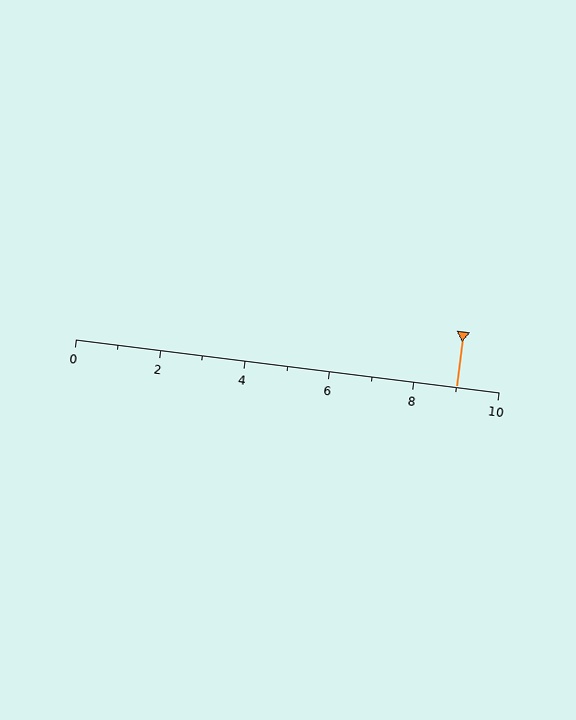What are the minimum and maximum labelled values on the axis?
The axis runs from 0 to 10.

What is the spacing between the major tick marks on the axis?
The major ticks are spaced 2 apart.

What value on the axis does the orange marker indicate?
The marker indicates approximately 9.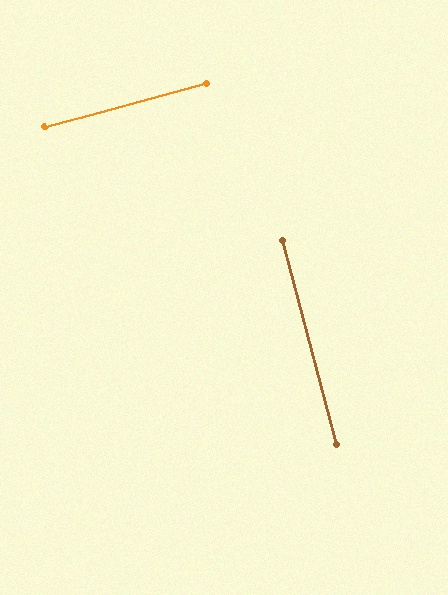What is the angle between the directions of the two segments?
Approximately 89 degrees.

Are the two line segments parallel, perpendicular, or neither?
Perpendicular — they meet at approximately 89°.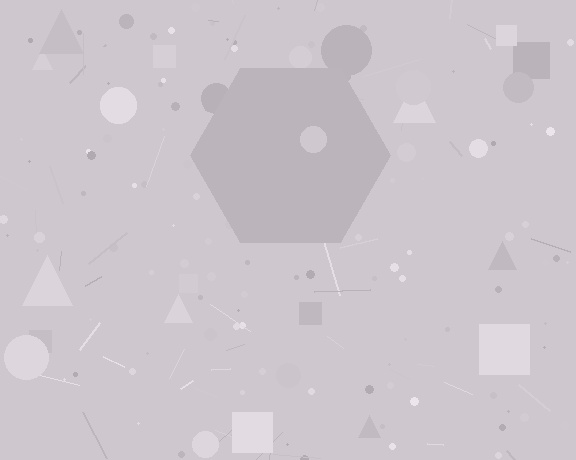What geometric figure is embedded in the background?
A hexagon is embedded in the background.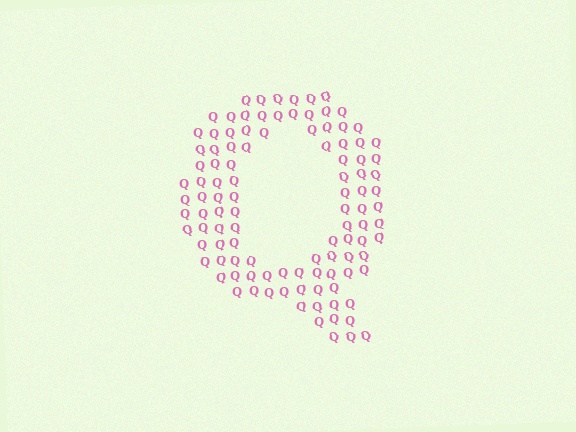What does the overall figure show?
The overall figure shows the letter Q.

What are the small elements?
The small elements are letter Q's.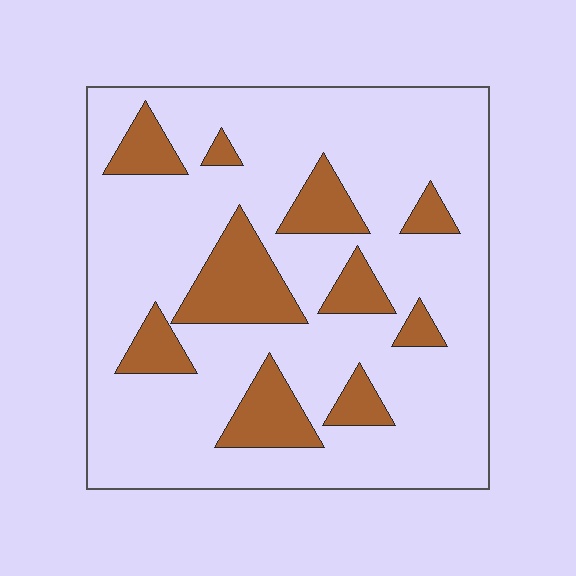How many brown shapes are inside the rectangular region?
10.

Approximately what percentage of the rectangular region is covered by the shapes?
Approximately 20%.